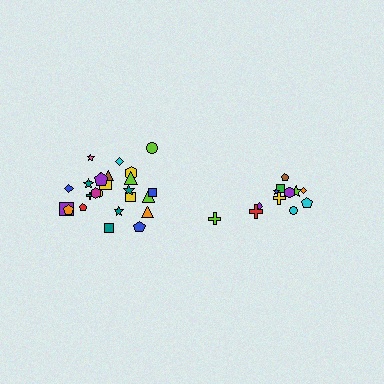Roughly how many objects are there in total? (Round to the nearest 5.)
Roughly 35 objects in total.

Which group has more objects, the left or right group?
The left group.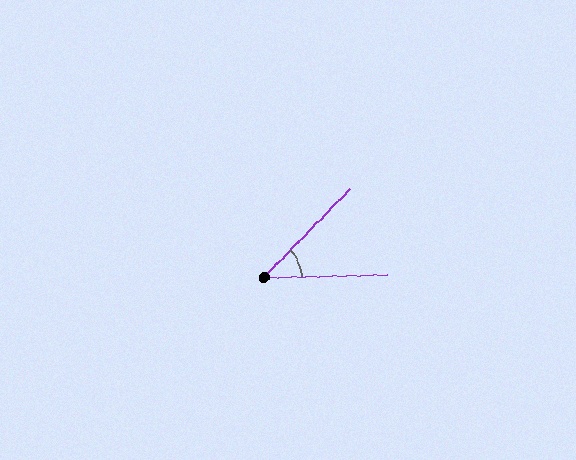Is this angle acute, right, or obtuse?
It is acute.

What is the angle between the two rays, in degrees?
Approximately 44 degrees.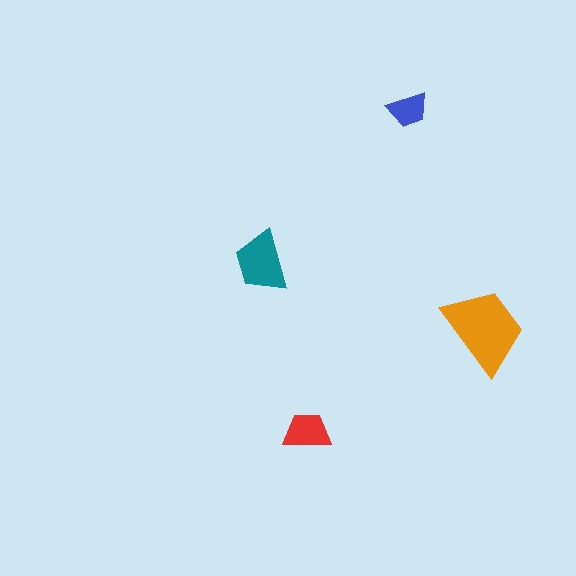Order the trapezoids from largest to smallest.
the orange one, the teal one, the red one, the blue one.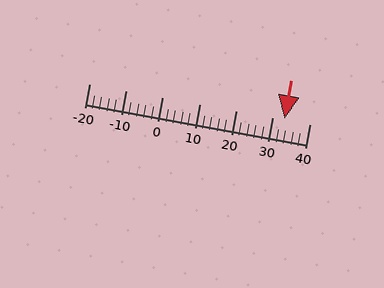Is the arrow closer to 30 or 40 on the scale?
The arrow is closer to 30.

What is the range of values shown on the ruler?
The ruler shows values from -20 to 40.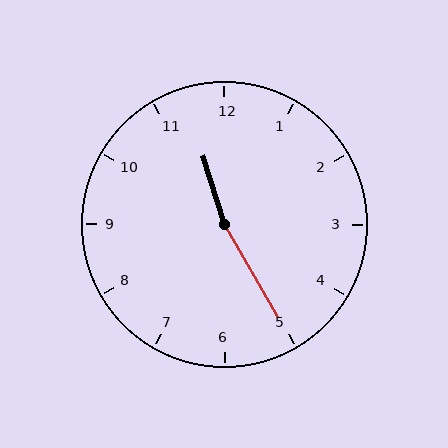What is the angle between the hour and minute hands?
Approximately 168 degrees.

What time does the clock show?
11:25.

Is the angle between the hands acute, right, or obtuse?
It is obtuse.